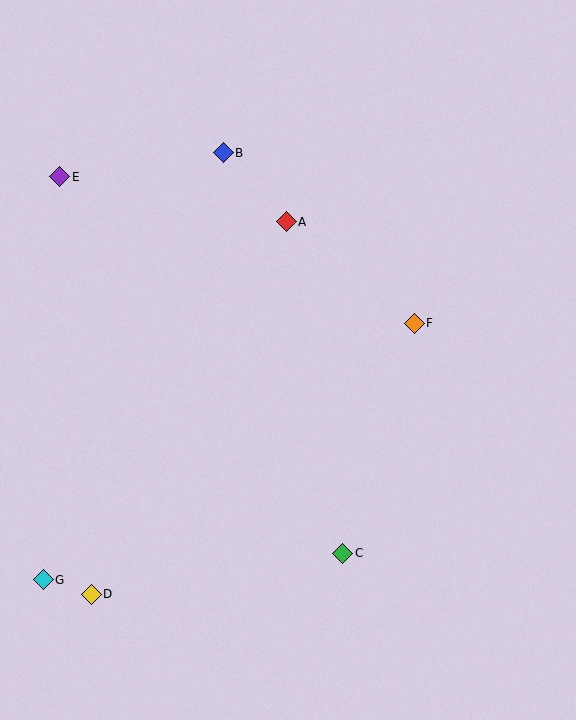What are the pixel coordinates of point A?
Point A is at (286, 222).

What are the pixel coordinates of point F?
Point F is at (414, 323).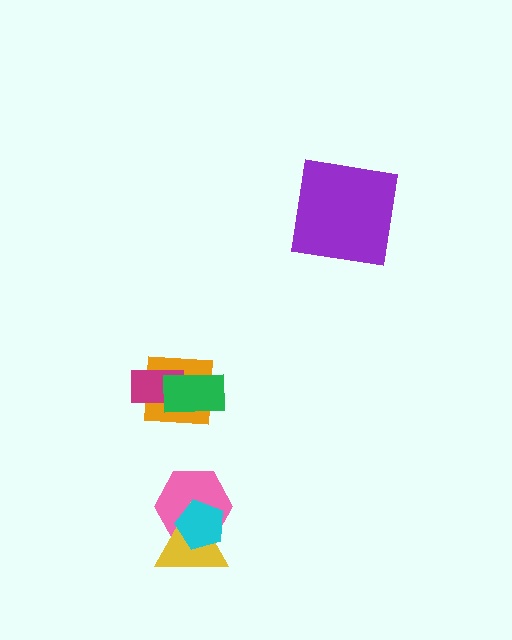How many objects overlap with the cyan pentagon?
2 objects overlap with the cyan pentagon.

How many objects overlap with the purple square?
0 objects overlap with the purple square.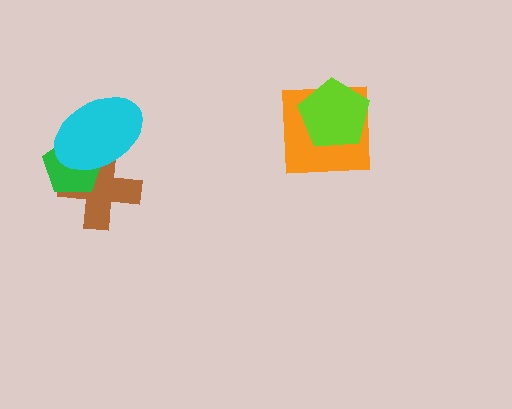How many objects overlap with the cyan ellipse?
2 objects overlap with the cyan ellipse.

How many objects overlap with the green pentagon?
2 objects overlap with the green pentagon.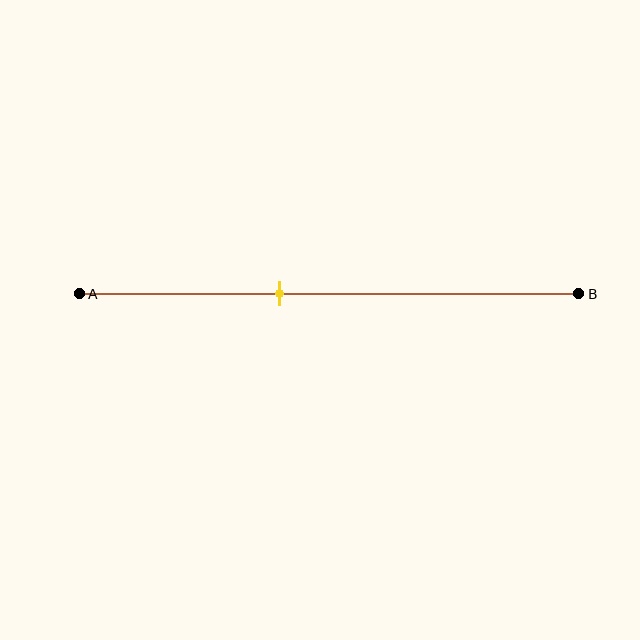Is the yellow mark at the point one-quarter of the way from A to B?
No, the mark is at about 40% from A, not at the 25% one-quarter point.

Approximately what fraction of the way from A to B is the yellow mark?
The yellow mark is approximately 40% of the way from A to B.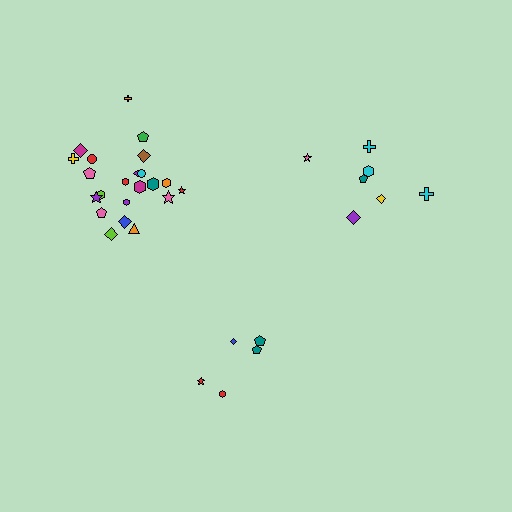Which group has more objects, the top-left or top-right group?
The top-left group.